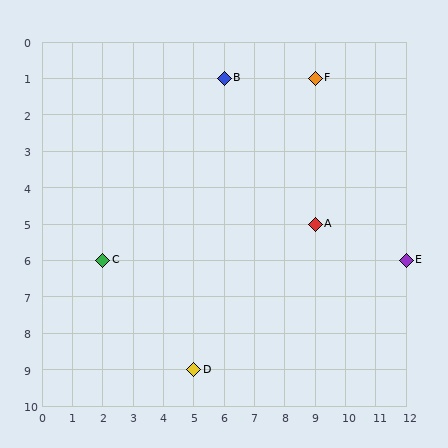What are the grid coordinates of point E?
Point E is at grid coordinates (12, 6).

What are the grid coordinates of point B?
Point B is at grid coordinates (6, 1).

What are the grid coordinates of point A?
Point A is at grid coordinates (9, 5).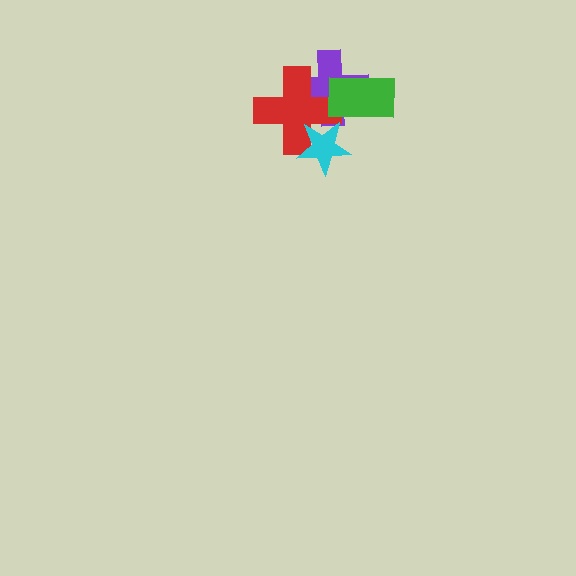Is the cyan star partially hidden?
No, no other shape covers it.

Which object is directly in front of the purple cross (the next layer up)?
The red cross is directly in front of the purple cross.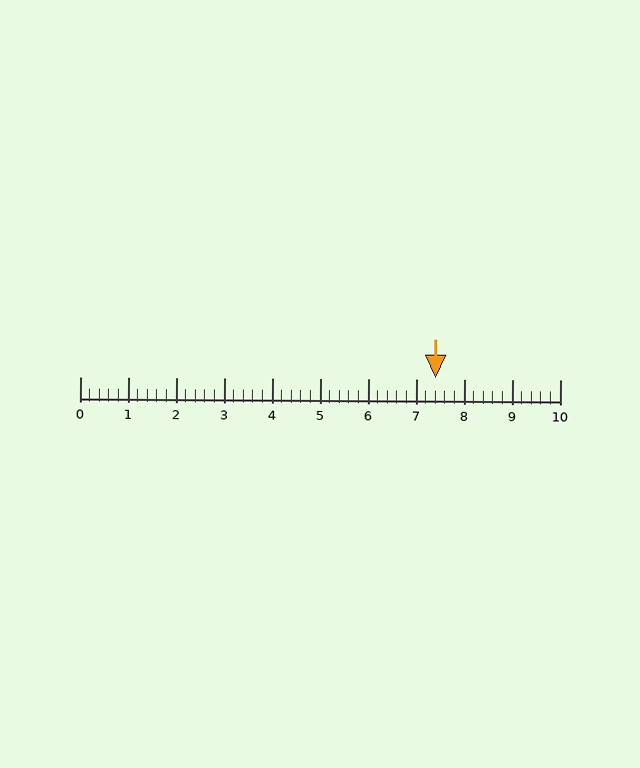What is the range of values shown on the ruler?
The ruler shows values from 0 to 10.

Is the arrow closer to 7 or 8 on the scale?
The arrow is closer to 7.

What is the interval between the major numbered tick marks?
The major tick marks are spaced 1 units apart.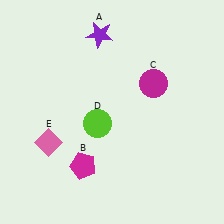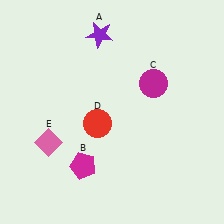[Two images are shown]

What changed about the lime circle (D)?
In Image 1, D is lime. In Image 2, it changed to red.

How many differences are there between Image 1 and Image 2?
There is 1 difference between the two images.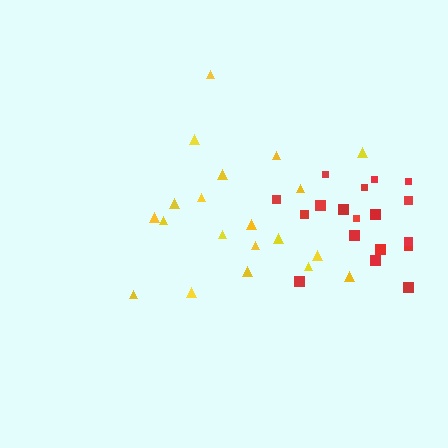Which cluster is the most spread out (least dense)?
Yellow.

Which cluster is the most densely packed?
Red.